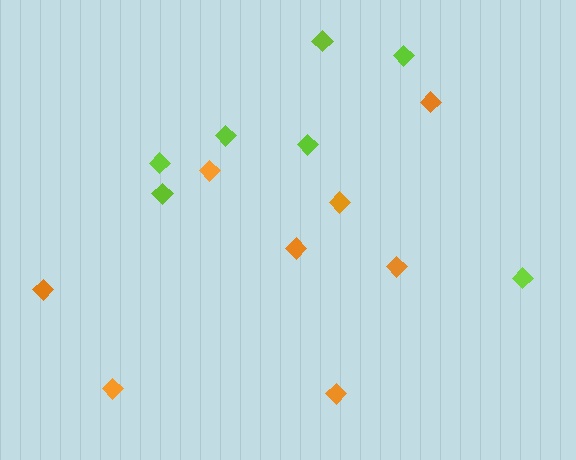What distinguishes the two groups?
There are 2 groups: one group of lime diamonds (7) and one group of orange diamonds (8).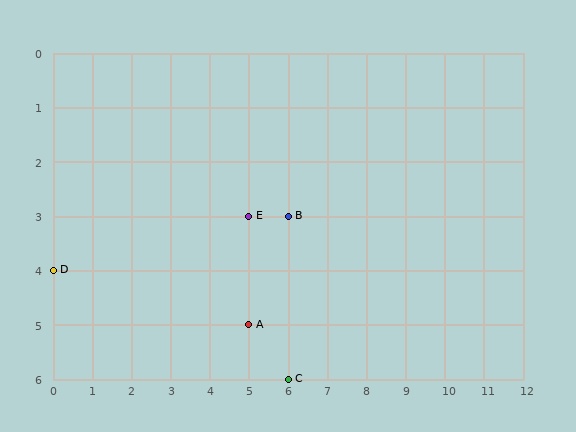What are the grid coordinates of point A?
Point A is at grid coordinates (5, 5).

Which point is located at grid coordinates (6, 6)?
Point C is at (6, 6).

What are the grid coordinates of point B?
Point B is at grid coordinates (6, 3).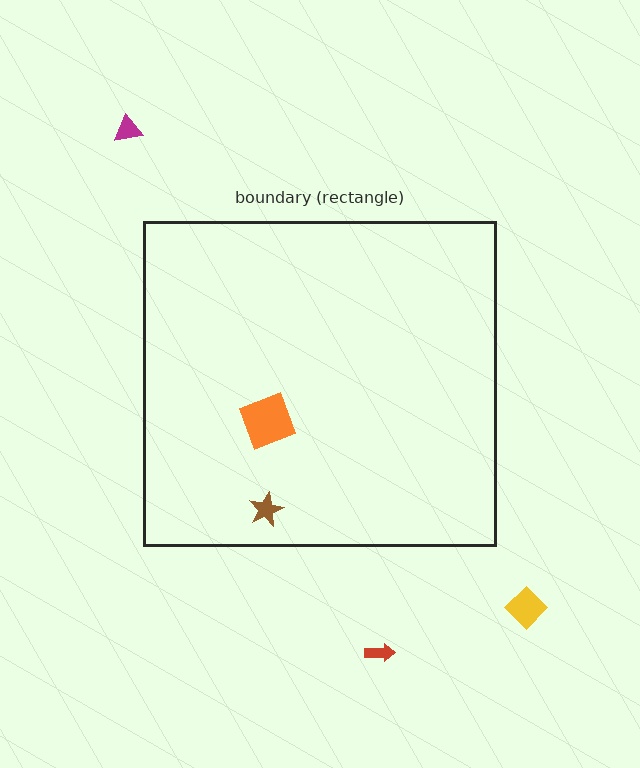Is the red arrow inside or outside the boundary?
Outside.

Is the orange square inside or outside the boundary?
Inside.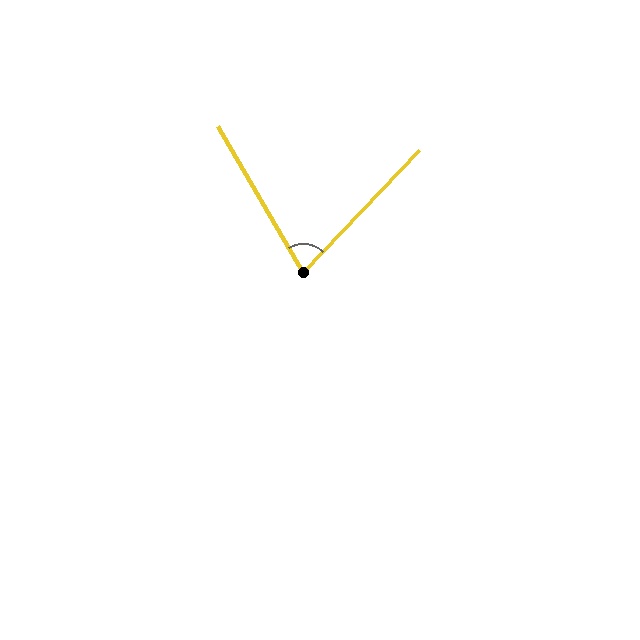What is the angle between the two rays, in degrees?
Approximately 74 degrees.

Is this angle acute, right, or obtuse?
It is acute.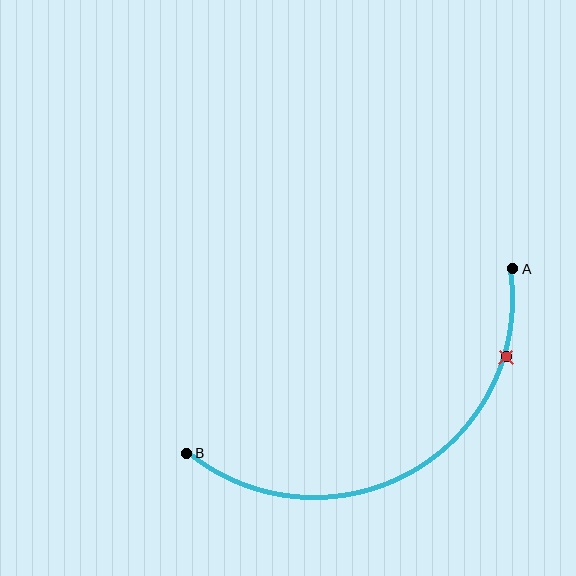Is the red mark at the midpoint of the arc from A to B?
No. The red mark lies on the arc but is closer to endpoint A. The arc midpoint would be at the point on the curve equidistant along the arc from both A and B.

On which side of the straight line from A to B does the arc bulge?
The arc bulges below the straight line connecting A and B.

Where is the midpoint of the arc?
The arc midpoint is the point on the curve farthest from the straight line joining A and B. It sits below that line.